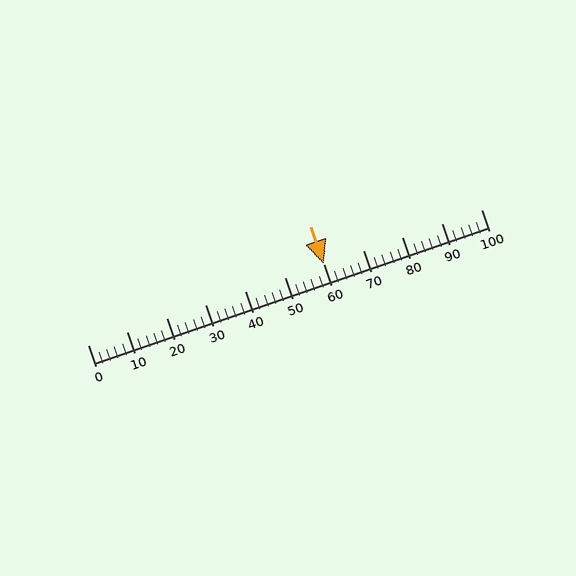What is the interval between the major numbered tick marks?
The major tick marks are spaced 10 units apart.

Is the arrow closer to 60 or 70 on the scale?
The arrow is closer to 60.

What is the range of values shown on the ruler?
The ruler shows values from 0 to 100.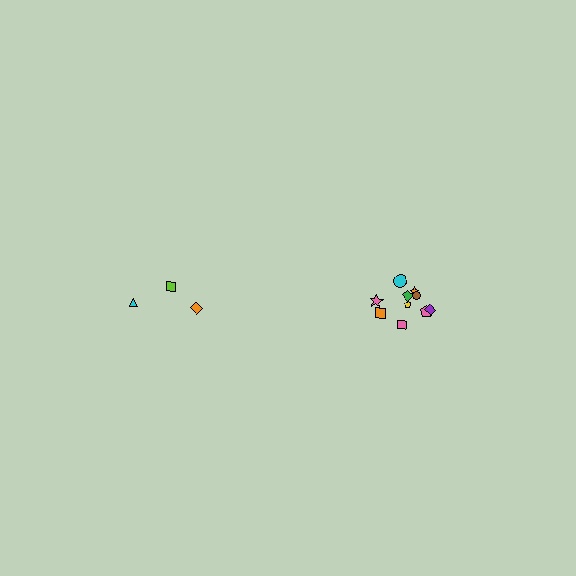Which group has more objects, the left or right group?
The right group.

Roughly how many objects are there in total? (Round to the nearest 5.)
Roughly 15 objects in total.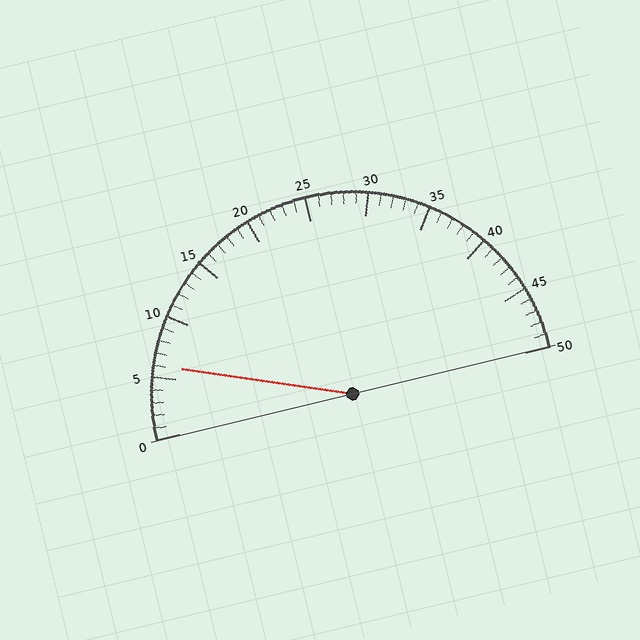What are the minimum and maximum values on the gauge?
The gauge ranges from 0 to 50.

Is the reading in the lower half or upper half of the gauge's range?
The reading is in the lower half of the range (0 to 50).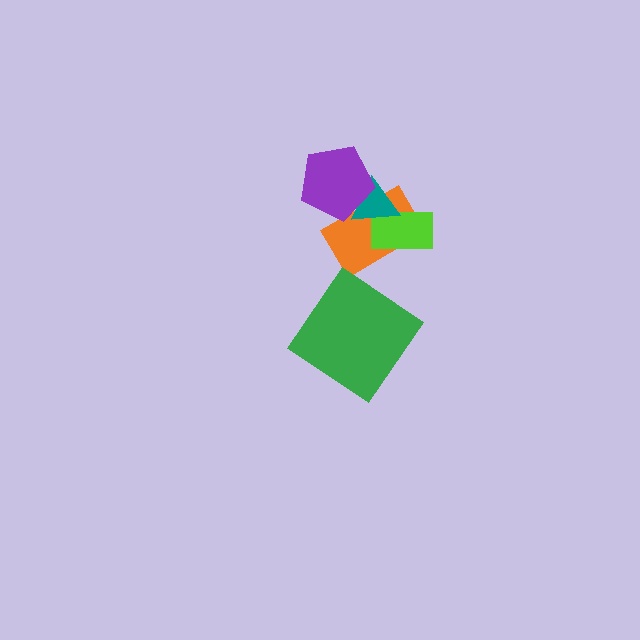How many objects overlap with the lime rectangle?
2 objects overlap with the lime rectangle.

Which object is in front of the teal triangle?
The purple pentagon is in front of the teal triangle.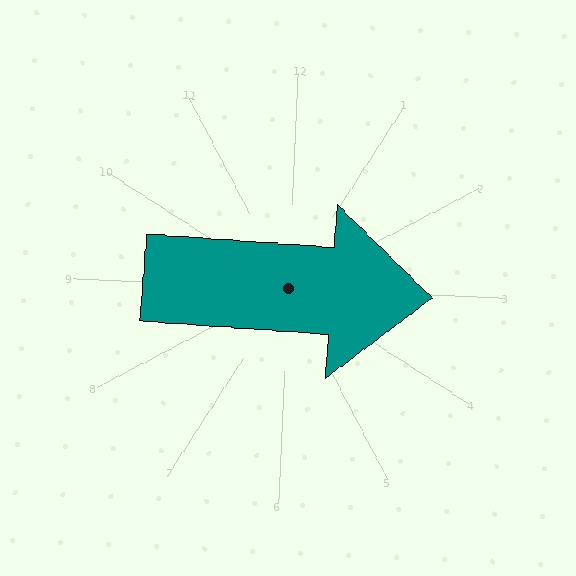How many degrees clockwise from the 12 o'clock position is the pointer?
Approximately 91 degrees.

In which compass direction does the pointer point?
East.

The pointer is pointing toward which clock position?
Roughly 3 o'clock.